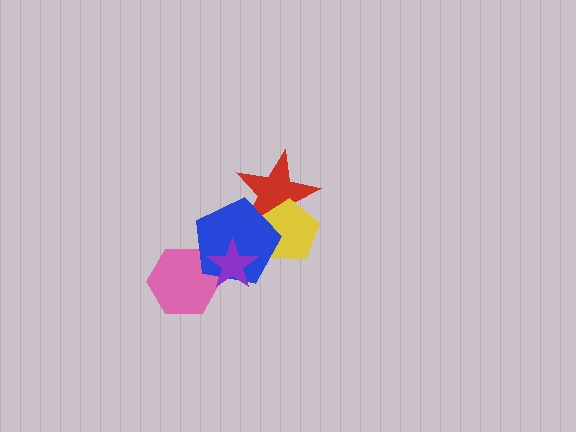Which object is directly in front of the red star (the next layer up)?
The yellow pentagon is directly in front of the red star.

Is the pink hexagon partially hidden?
Yes, it is partially covered by another shape.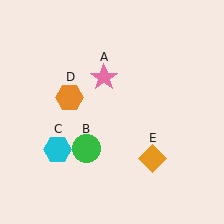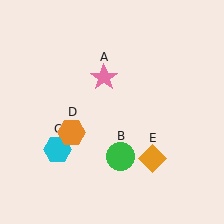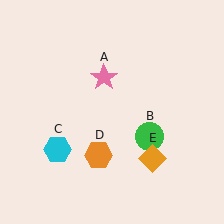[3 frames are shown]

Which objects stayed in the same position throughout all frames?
Pink star (object A) and cyan hexagon (object C) and orange diamond (object E) remained stationary.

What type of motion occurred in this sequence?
The green circle (object B), orange hexagon (object D) rotated counterclockwise around the center of the scene.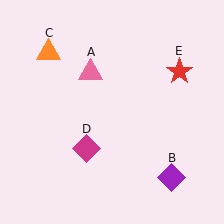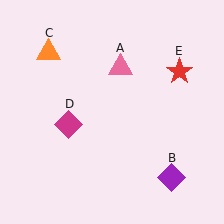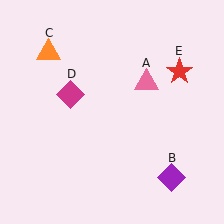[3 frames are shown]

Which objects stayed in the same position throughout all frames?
Purple diamond (object B) and orange triangle (object C) and red star (object E) remained stationary.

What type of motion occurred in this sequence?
The pink triangle (object A), magenta diamond (object D) rotated clockwise around the center of the scene.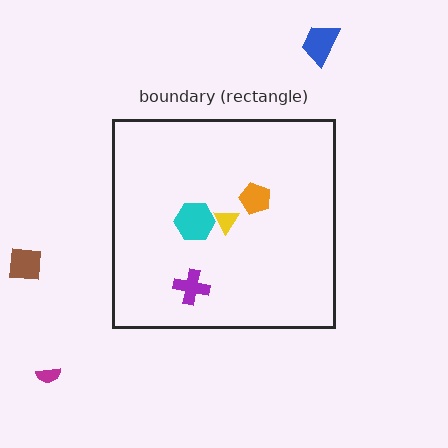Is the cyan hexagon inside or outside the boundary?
Inside.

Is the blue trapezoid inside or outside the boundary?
Outside.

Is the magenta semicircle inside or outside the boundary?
Outside.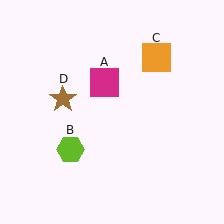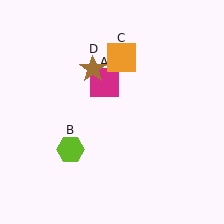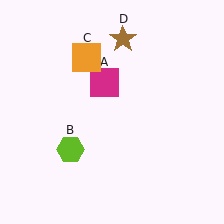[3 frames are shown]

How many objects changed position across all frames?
2 objects changed position: orange square (object C), brown star (object D).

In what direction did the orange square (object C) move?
The orange square (object C) moved left.